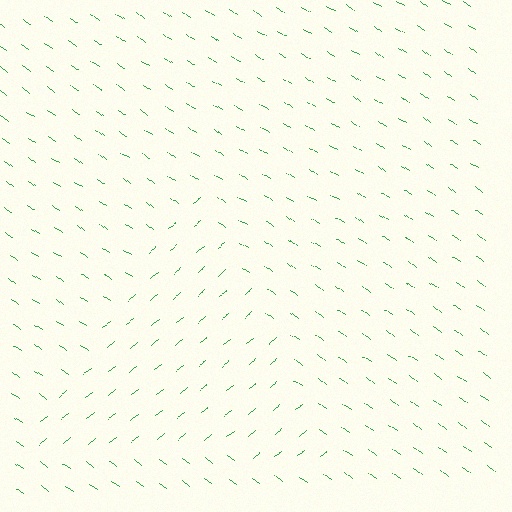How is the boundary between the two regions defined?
The boundary is defined purely by a change in line orientation (approximately 74 degrees difference). All lines are the same color and thickness.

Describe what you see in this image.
The image is filled with small green line segments. A triangle region in the image has lines oriented differently from the surrounding lines, creating a visible texture boundary.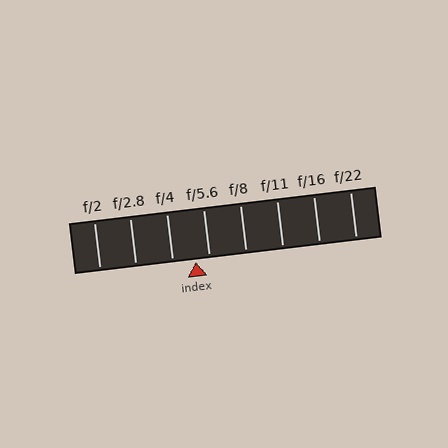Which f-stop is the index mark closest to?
The index mark is closest to f/5.6.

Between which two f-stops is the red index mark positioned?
The index mark is between f/4 and f/5.6.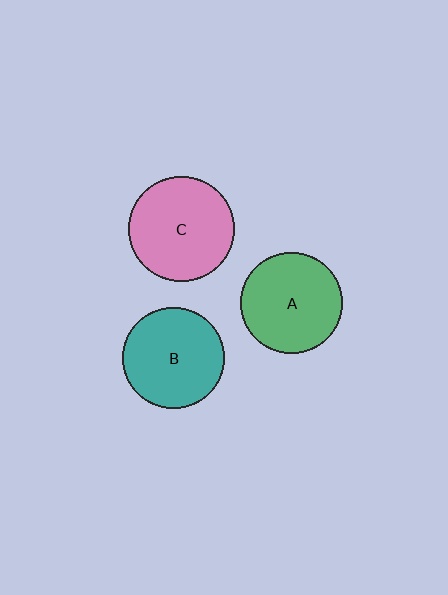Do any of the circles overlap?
No, none of the circles overlap.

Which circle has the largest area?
Circle C (pink).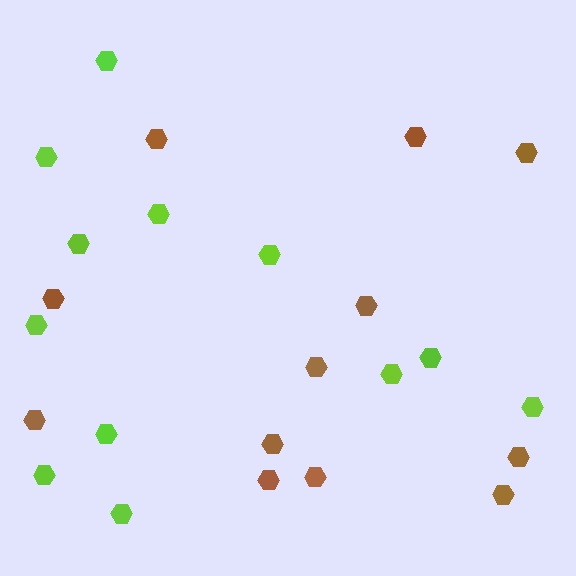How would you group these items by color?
There are 2 groups: one group of lime hexagons (12) and one group of brown hexagons (12).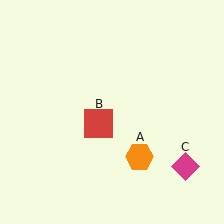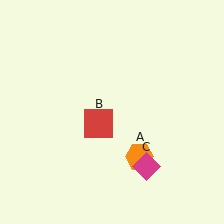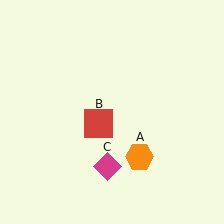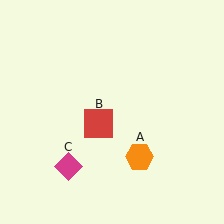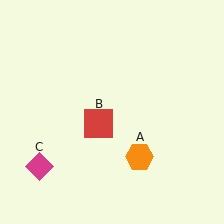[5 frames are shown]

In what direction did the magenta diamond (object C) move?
The magenta diamond (object C) moved left.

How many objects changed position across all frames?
1 object changed position: magenta diamond (object C).